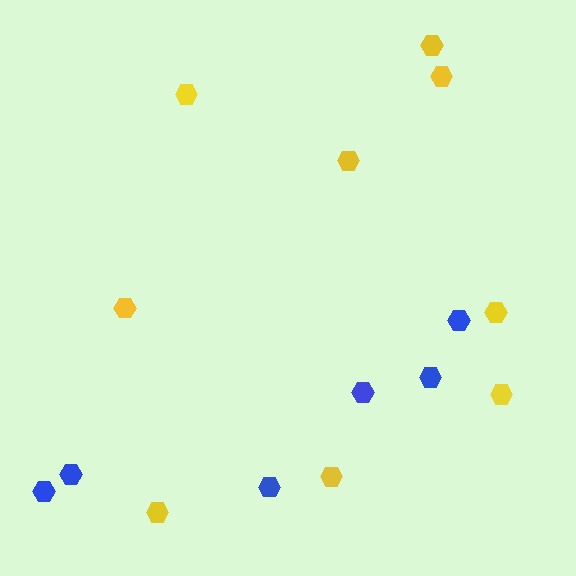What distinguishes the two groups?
There are 2 groups: one group of yellow hexagons (9) and one group of blue hexagons (6).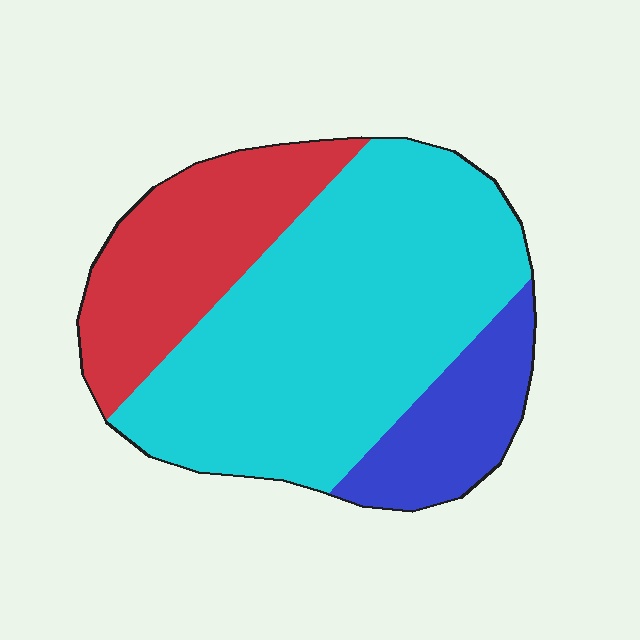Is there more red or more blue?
Red.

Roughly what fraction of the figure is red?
Red covers about 25% of the figure.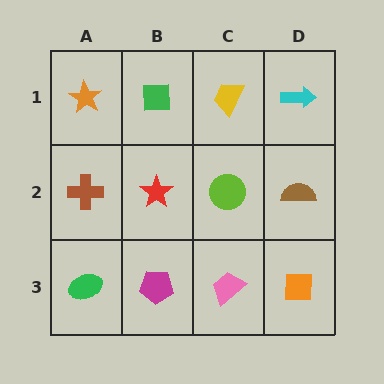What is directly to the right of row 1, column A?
A green square.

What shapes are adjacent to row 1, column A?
A brown cross (row 2, column A), a green square (row 1, column B).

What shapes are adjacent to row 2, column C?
A yellow trapezoid (row 1, column C), a pink trapezoid (row 3, column C), a red star (row 2, column B), a brown semicircle (row 2, column D).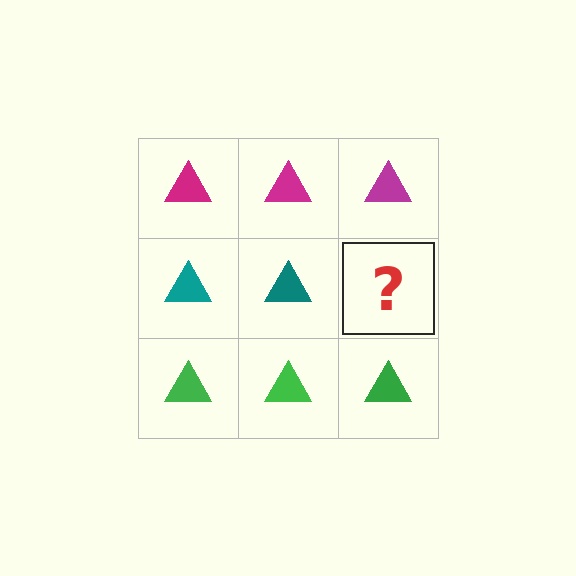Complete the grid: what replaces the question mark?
The question mark should be replaced with a teal triangle.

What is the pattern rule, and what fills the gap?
The rule is that each row has a consistent color. The gap should be filled with a teal triangle.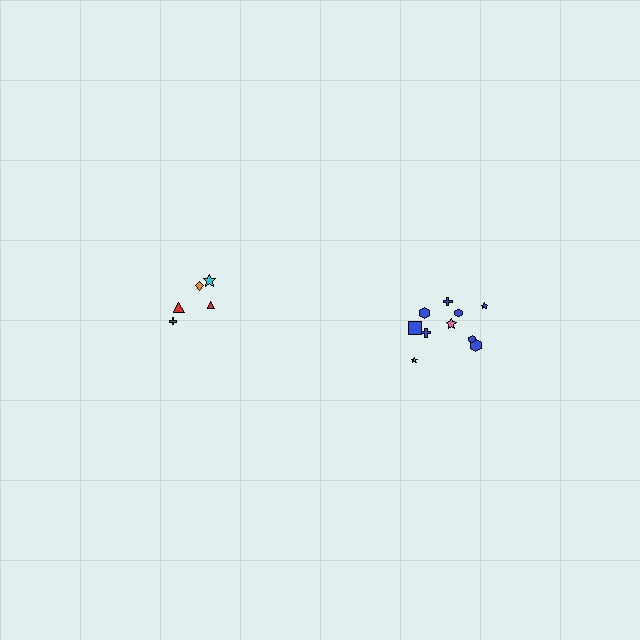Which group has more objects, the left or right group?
The right group.